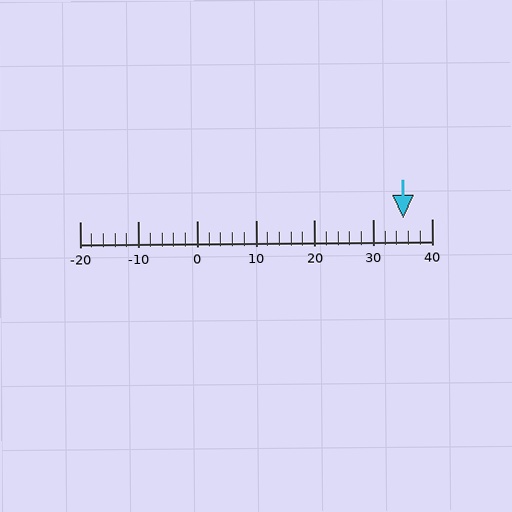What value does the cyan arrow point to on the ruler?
The cyan arrow points to approximately 35.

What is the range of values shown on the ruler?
The ruler shows values from -20 to 40.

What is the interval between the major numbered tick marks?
The major tick marks are spaced 10 units apart.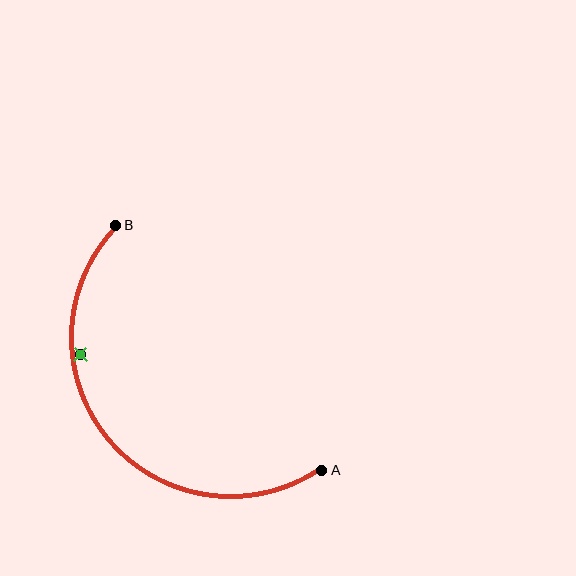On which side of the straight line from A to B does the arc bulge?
The arc bulges below and to the left of the straight line connecting A and B.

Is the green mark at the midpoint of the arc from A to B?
No — the green mark does not lie on the arc at all. It sits slightly inside the curve.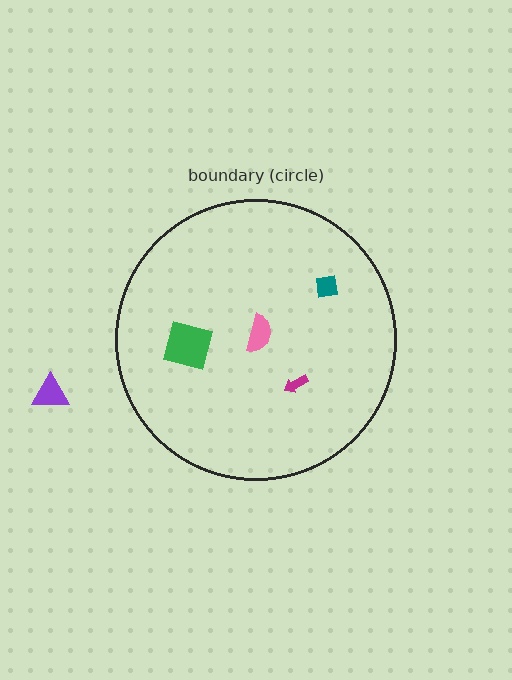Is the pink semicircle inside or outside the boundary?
Inside.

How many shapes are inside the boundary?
4 inside, 1 outside.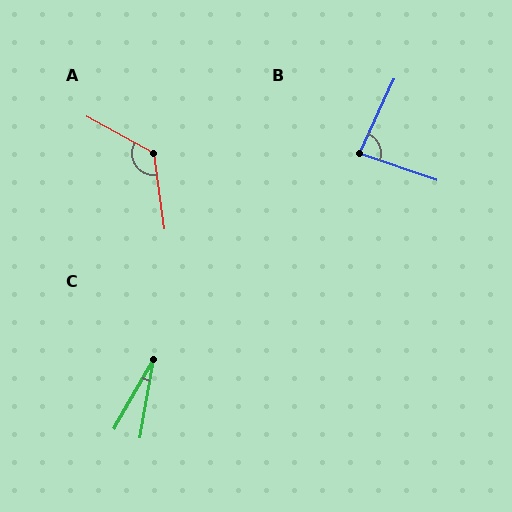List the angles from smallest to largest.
C (20°), B (85°), A (126°).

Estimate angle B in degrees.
Approximately 85 degrees.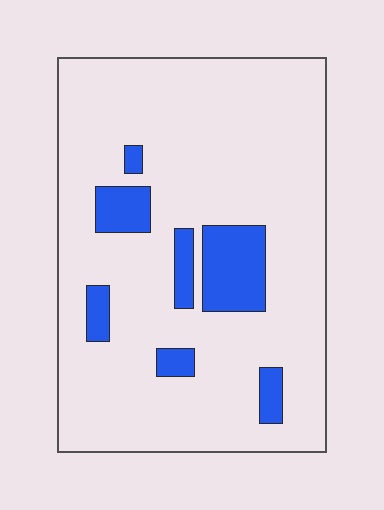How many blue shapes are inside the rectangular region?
7.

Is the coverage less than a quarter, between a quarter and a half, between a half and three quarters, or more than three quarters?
Less than a quarter.